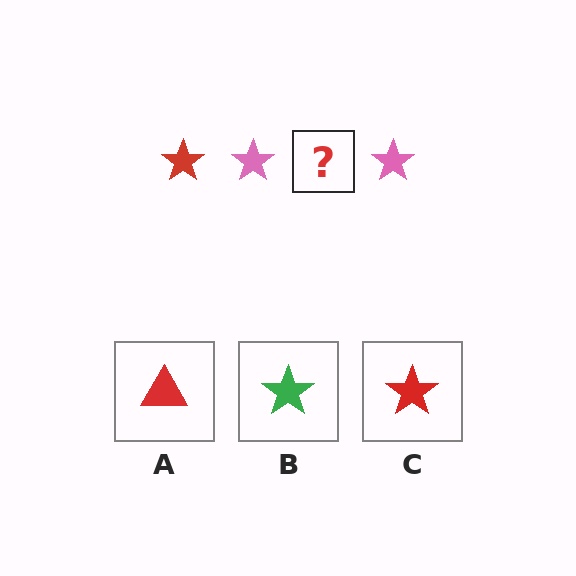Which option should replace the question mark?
Option C.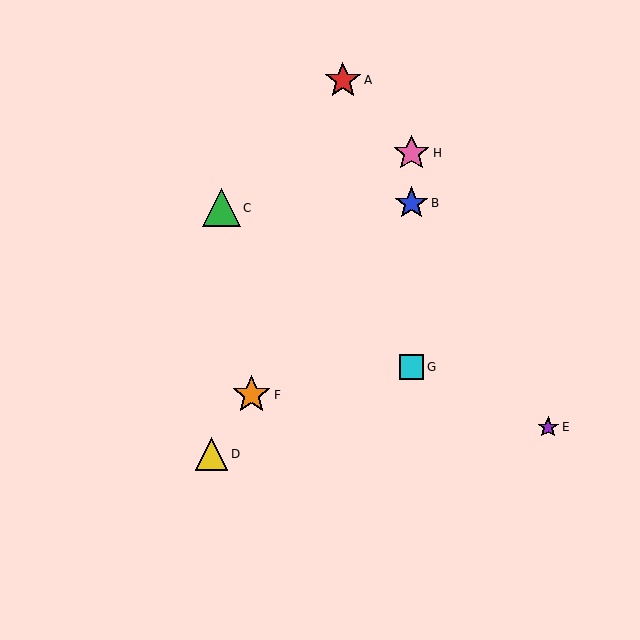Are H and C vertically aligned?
No, H is at x≈412 and C is at x≈221.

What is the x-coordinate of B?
Object B is at x≈412.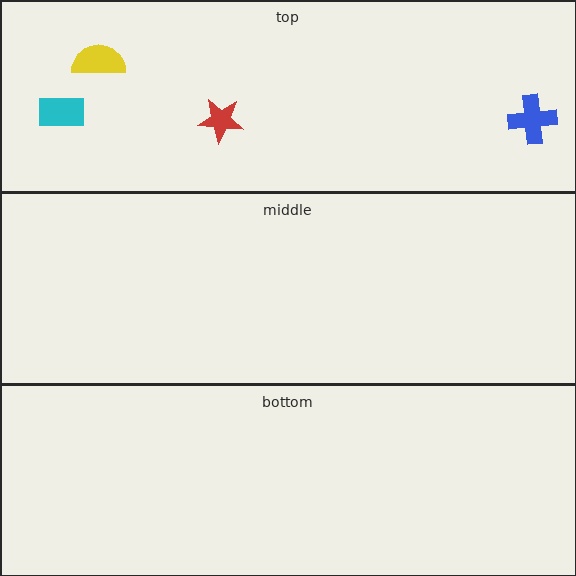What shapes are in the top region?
The blue cross, the red star, the yellow semicircle, the cyan rectangle.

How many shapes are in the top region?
4.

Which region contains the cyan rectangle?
The top region.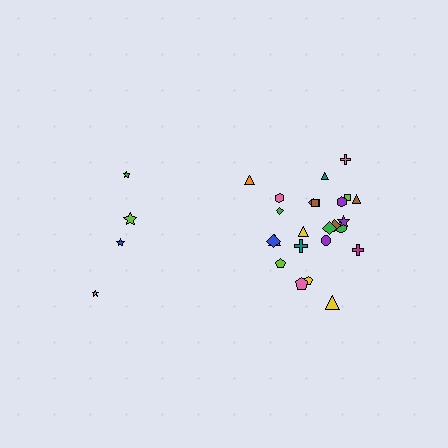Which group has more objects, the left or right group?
The right group.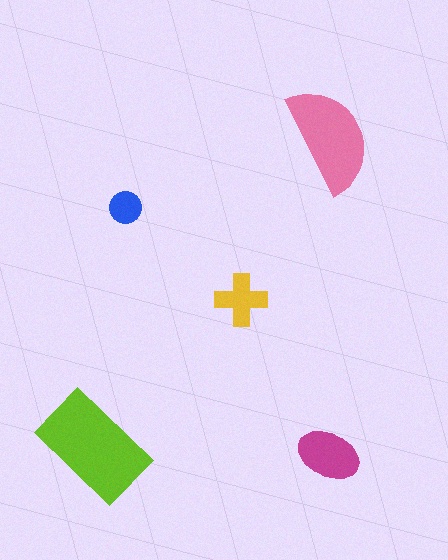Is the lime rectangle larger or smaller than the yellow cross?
Larger.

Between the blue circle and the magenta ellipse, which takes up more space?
The magenta ellipse.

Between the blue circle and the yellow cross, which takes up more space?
The yellow cross.